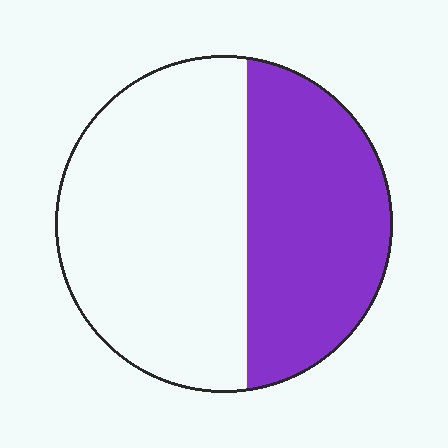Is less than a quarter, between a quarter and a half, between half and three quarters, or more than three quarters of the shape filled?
Between a quarter and a half.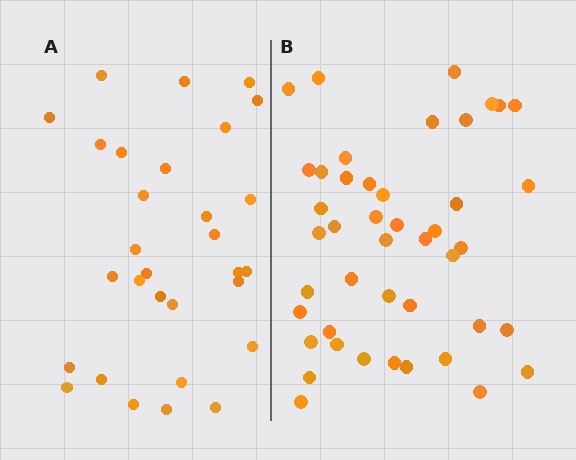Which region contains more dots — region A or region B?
Region B (the right region) has more dots.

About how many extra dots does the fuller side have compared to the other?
Region B has approximately 15 more dots than region A.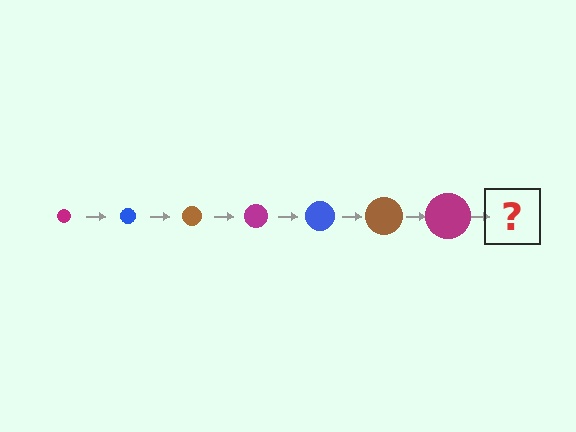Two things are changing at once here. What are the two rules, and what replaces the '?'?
The two rules are that the circle grows larger each step and the color cycles through magenta, blue, and brown. The '?' should be a blue circle, larger than the previous one.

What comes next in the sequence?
The next element should be a blue circle, larger than the previous one.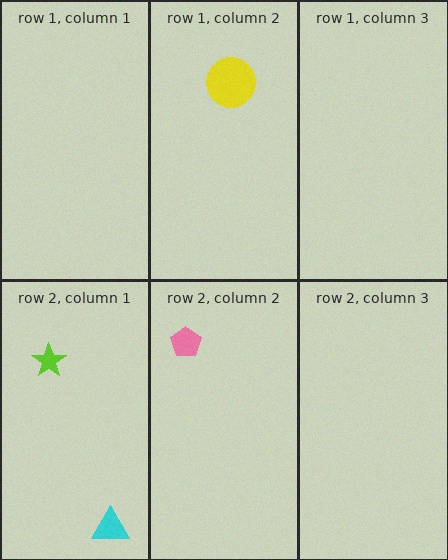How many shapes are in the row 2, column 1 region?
2.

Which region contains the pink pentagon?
The row 2, column 2 region.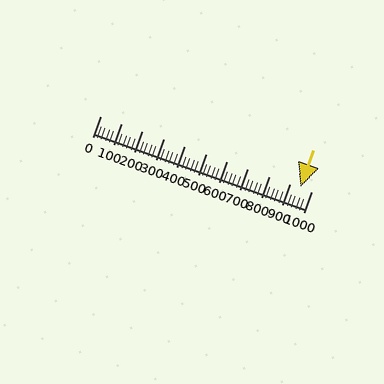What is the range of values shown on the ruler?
The ruler shows values from 0 to 1000.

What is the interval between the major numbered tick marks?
The major tick marks are spaced 100 units apart.